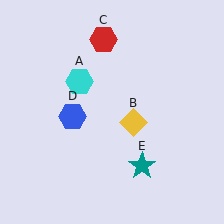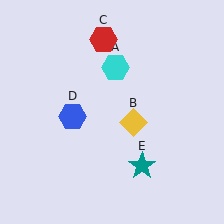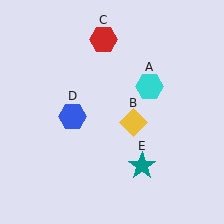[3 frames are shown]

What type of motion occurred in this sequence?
The cyan hexagon (object A) rotated clockwise around the center of the scene.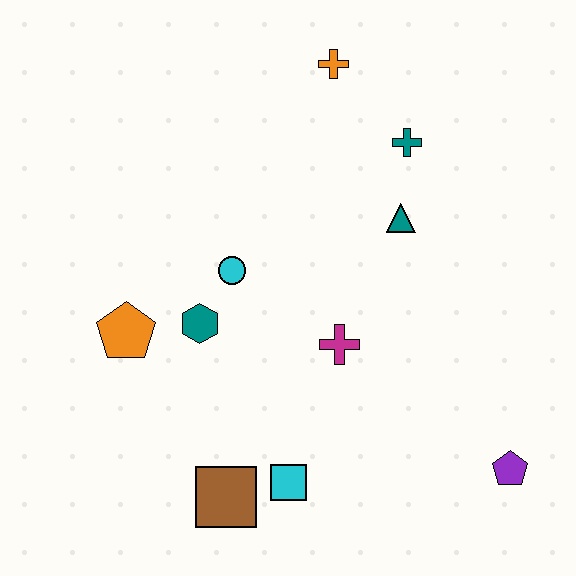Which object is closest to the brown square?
The cyan square is closest to the brown square.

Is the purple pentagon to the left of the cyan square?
No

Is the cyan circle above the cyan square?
Yes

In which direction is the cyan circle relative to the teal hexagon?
The cyan circle is above the teal hexagon.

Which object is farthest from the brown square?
The orange cross is farthest from the brown square.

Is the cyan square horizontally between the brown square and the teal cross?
Yes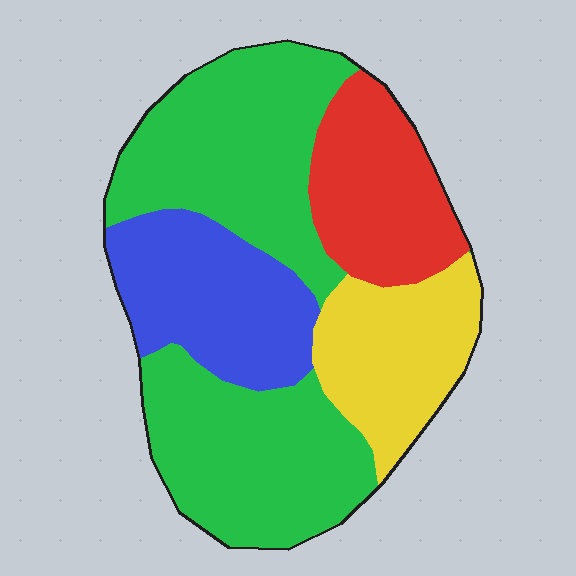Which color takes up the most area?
Green, at roughly 50%.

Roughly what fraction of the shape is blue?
Blue takes up about one fifth (1/5) of the shape.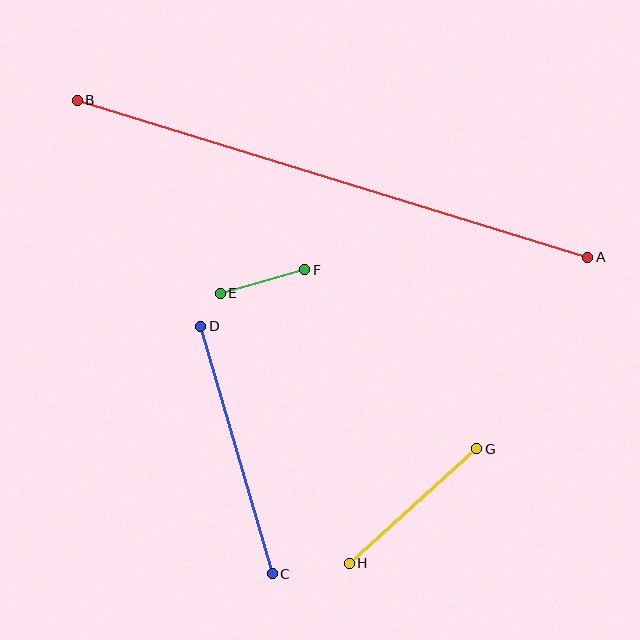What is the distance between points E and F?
The distance is approximately 88 pixels.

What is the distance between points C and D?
The distance is approximately 258 pixels.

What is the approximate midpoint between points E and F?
The midpoint is at approximately (262, 281) pixels.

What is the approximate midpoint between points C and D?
The midpoint is at approximately (237, 450) pixels.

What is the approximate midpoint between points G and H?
The midpoint is at approximately (413, 506) pixels.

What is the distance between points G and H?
The distance is approximately 171 pixels.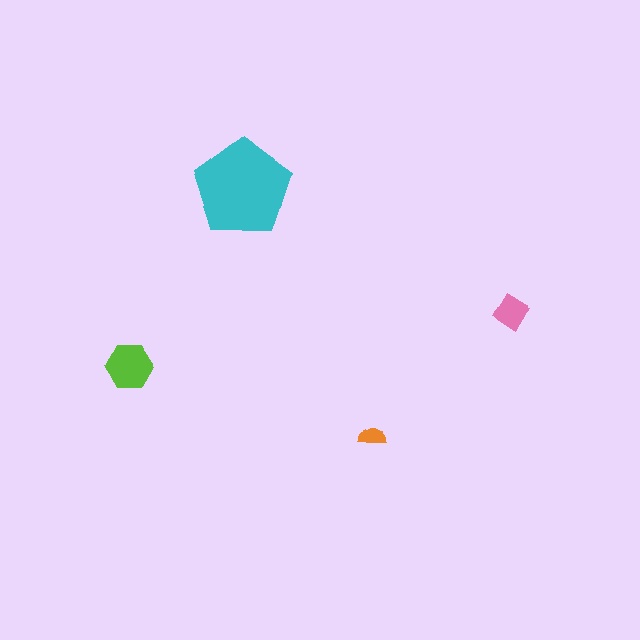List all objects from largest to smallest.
The cyan pentagon, the lime hexagon, the pink diamond, the orange semicircle.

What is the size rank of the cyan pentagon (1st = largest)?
1st.